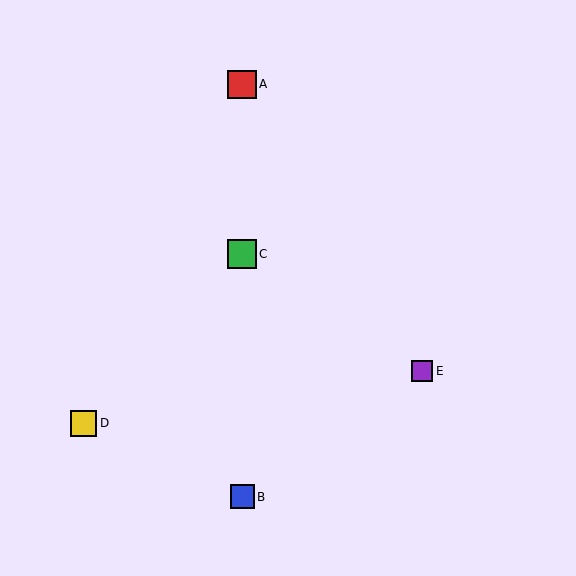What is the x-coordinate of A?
Object A is at x≈242.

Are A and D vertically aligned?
No, A is at x≈242 and D is at x≈84.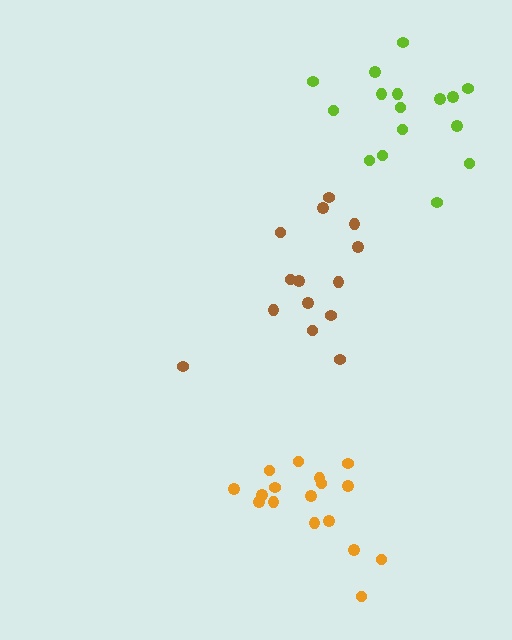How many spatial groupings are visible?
There are 3 spatial groupings.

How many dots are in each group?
Group 1: 16 dots, Group 2: 14 dots, Group 3: 17 dots (47 total).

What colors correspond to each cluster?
The clusters are colored: lime, brown, orange.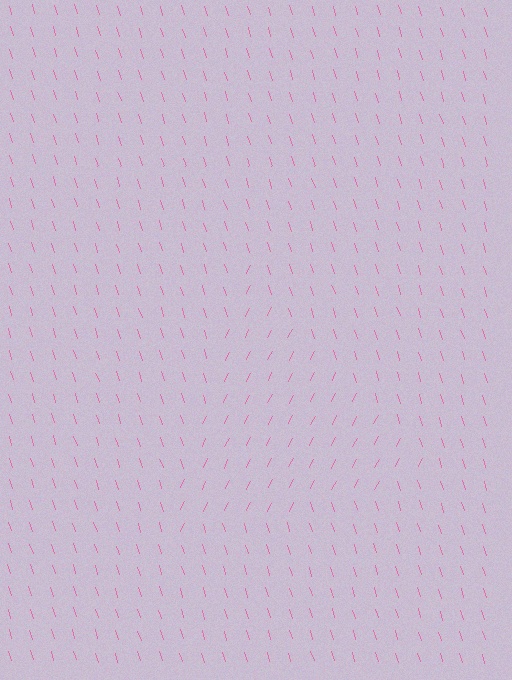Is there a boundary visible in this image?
Yes, there is a texture boundary formed by a change in line orientation.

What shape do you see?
I see a triangle.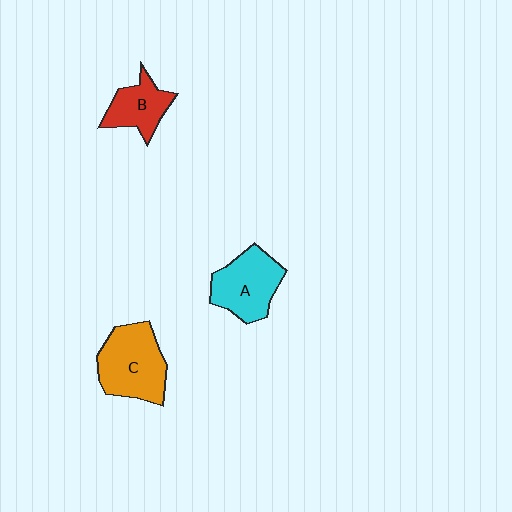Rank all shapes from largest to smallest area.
From largest to smallest: C (orange), A (cyan), B (red).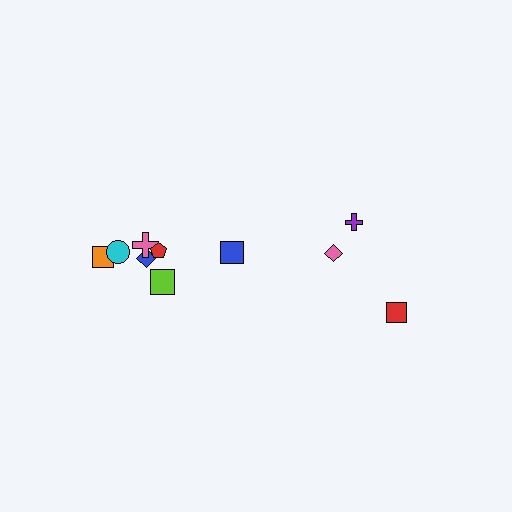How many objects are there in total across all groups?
There are 10 objects.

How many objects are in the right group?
There are 3 objects.